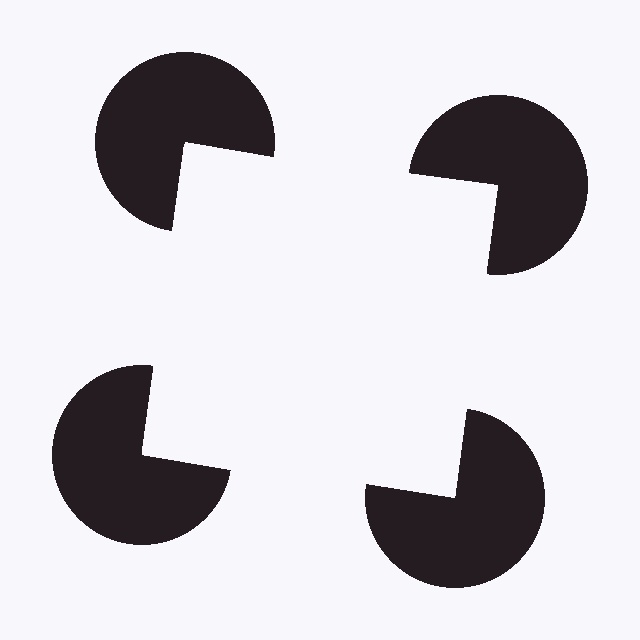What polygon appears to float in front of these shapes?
An illusory square — its edges are inferred from the aligned wedge cuts in the pac-man discs, not physically drawn.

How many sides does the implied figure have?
4 sides.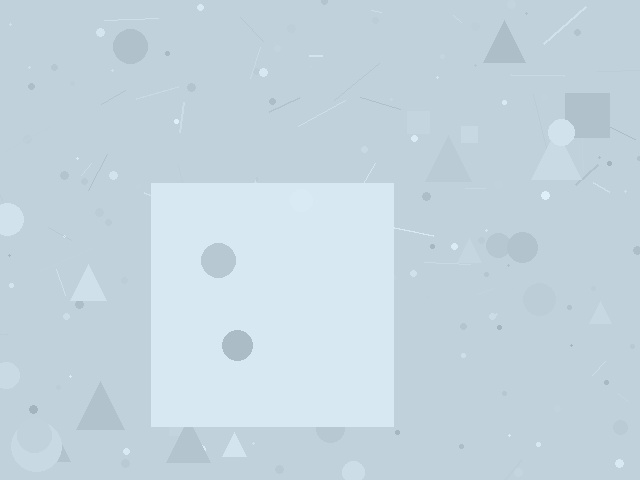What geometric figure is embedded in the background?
A square is embedded in the background.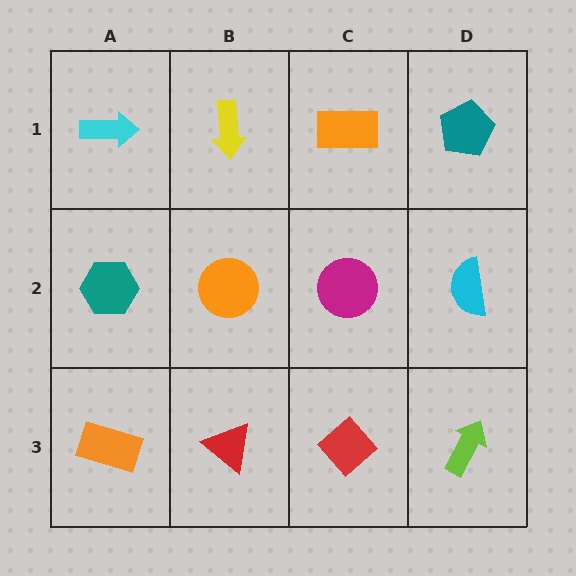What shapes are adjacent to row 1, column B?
An orange circle (row 2, column B), a cyan arrow (row 1, column A), an orange rectangle (row 1, column C).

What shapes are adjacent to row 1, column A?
A teal hexagon (row 2, column A), a yellow arrow (row 1, column B).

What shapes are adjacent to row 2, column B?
A yellow arrow (row 1, column B), a red triangle (row 3, column B), a teal hexagon (row 2, column A), a magenta circle (row 2, column C).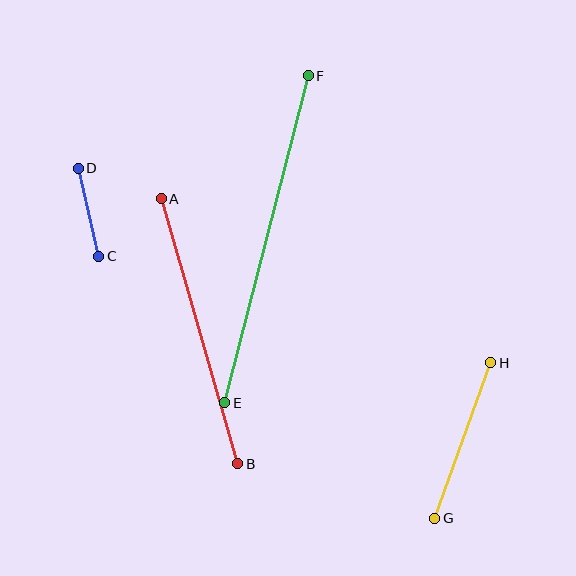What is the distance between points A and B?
The distance is approximately 276 pixels.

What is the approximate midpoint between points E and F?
The midpoint is at approximately (267, 239) pixels.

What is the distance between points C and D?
The distance is approximately 90 pixels.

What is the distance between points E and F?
The distance is approximately 338 pixels.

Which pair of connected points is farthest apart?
Points E and F are farthest apart.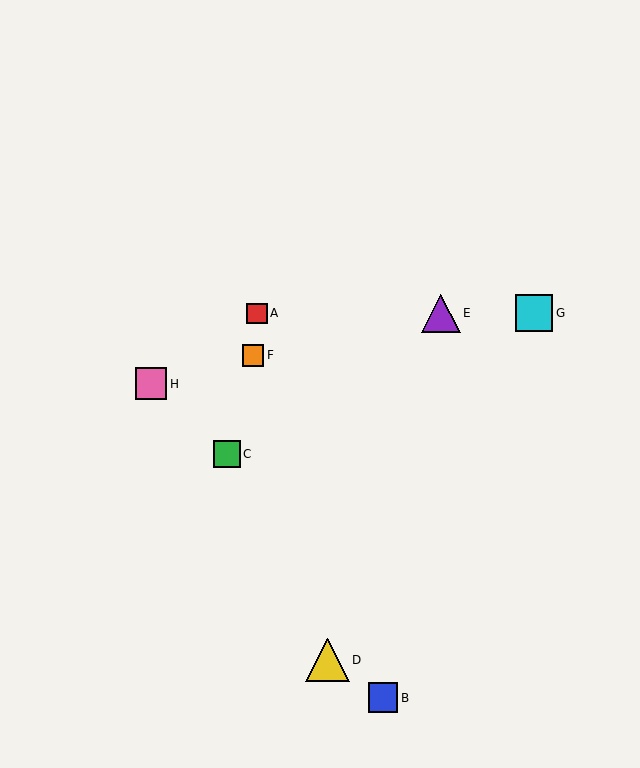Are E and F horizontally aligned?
No, E is at y≈313 and F is at y≈355.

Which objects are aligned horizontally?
Objects A, E, G are aligned horizontally.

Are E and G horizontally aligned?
Yes, both are at y≈313.